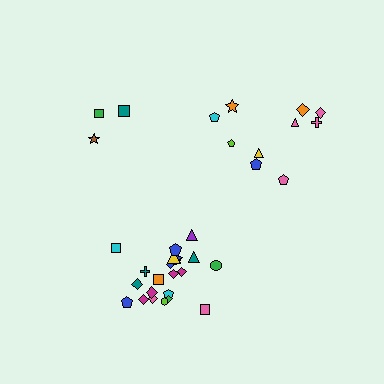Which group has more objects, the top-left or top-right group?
The top-right group.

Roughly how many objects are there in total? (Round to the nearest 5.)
Roughly 35 objects in total.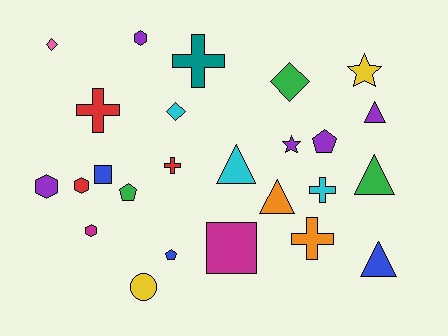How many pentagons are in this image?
There are 3 pentagons.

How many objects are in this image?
There are 25 objects.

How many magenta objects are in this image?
There are 2 magenta objects.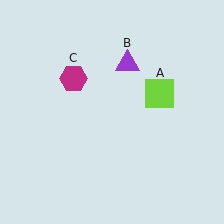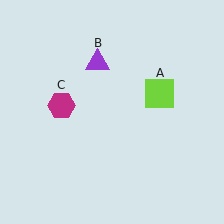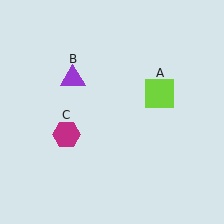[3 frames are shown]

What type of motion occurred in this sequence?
The purple triangle (object B), magenta hexagon (object C) rotated counterclockwise around the center of the scene.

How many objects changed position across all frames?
2 objects changed position: purple triangle (object B), magenta hexagon (object C).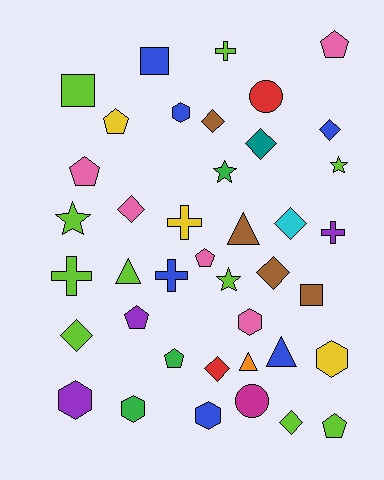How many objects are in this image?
There are 40 objects.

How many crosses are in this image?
There are 5 crosses.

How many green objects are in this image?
There are 3 green objects.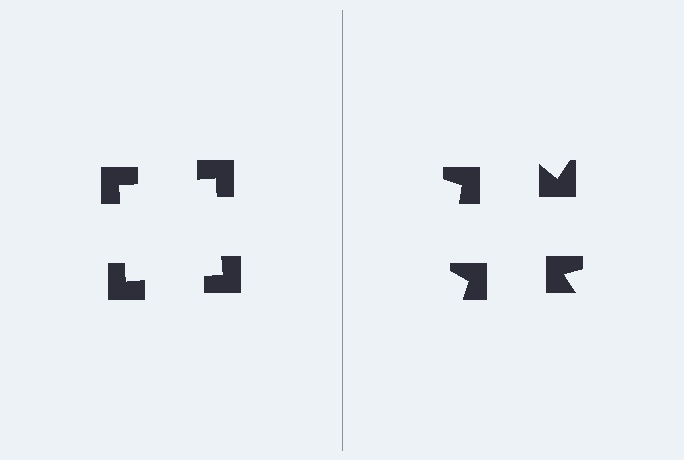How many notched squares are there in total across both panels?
8 — 4 on each side.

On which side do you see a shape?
An illusory square appears on the left side. On the right side the wedge cuts are rotated, so no coherent shape forms.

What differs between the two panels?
The notched squares are positioned identically on both sides; only the wedge orientations differ. On the left they align to a square; on the right they are misaligned.